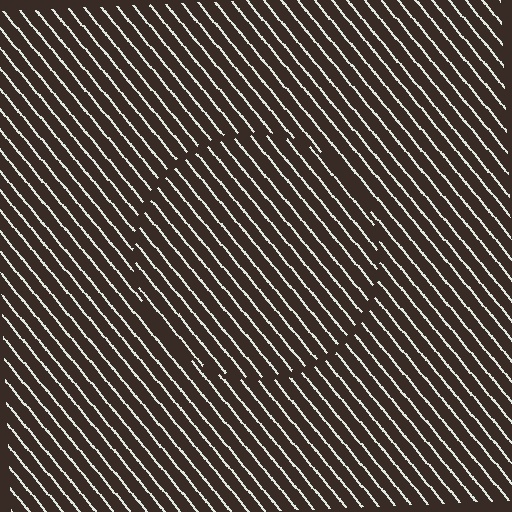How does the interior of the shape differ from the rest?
The interior of the shape contains the same grating, shifted by half a period — the contour is defined by the phase discontinuity where line-ends from the inner and outer gratings abut.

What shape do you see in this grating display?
An illusory circle. The interior of the shape contains the same grating, shifted by half a period — the contour is defined by the phase discontinuity where line-ends from the inner and outer gratings abut.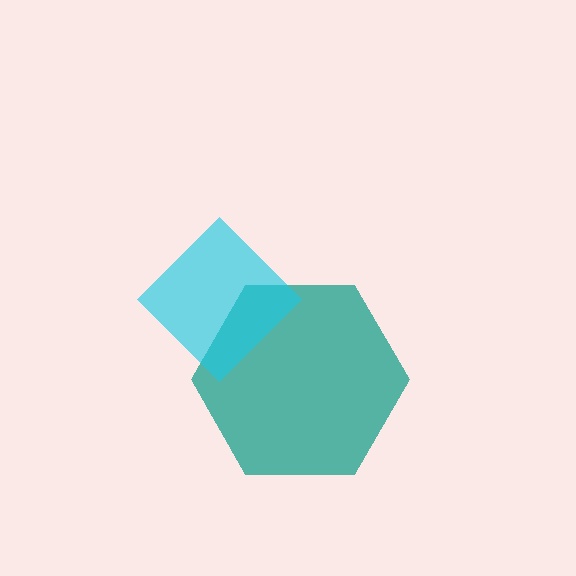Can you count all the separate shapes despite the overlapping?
Yes, there are 2 separate shapes.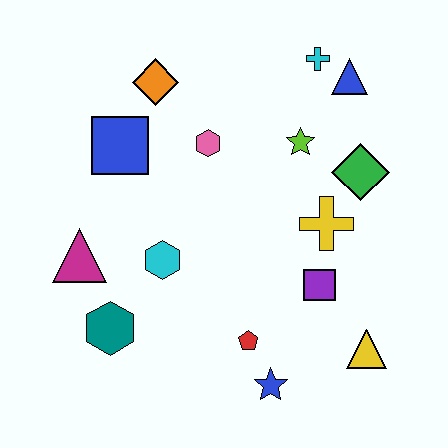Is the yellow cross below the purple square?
No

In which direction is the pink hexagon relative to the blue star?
The pink hexagon is above the blue star.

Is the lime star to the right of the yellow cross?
No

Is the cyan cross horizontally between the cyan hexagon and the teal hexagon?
No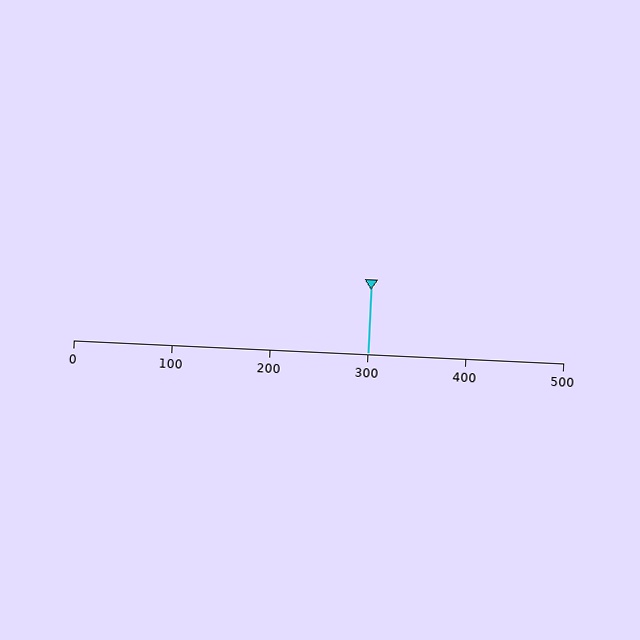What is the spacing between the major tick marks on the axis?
The major ticks are spaced 100 apart.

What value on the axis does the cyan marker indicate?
The marker indicates approximately 300.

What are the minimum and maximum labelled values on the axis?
The axis runs from 0 to 500.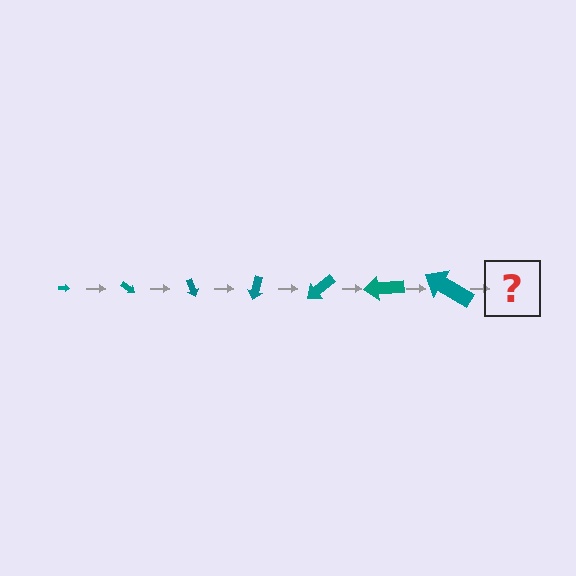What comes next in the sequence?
The next element should be an arrow, larger than the previous one and rotated 245 degrees from the start.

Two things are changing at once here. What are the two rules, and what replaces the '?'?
The two rules are that the arrow grows larger each step and it rotates 35 degrees each step. The '?' should be an arrow, larger than the previous one and rotated 245 degrees from the start.